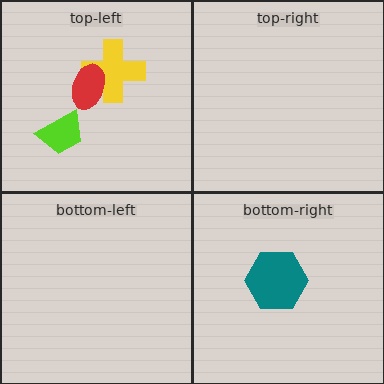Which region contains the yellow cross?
The top-left region.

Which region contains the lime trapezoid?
The top-left region.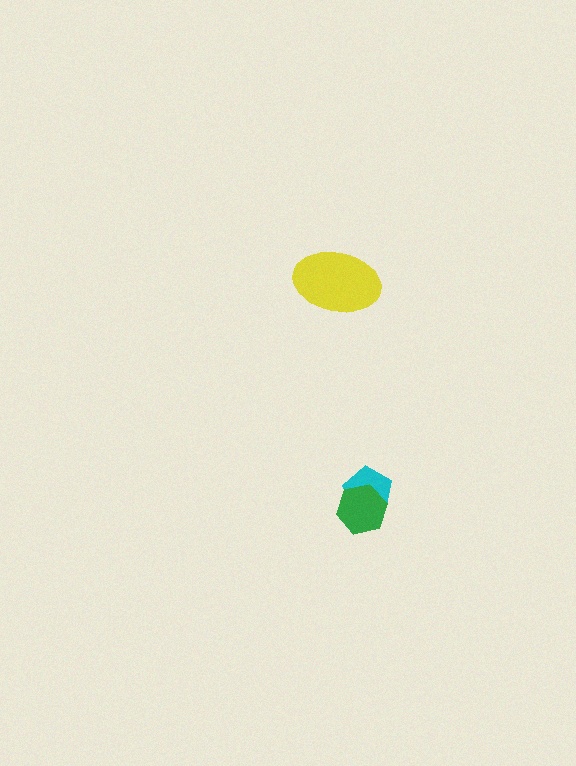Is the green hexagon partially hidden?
No, no other shape covers it.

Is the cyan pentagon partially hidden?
Yes, it is partially covered by another shape.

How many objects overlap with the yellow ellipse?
0 objects overlap with the yellow ellipse.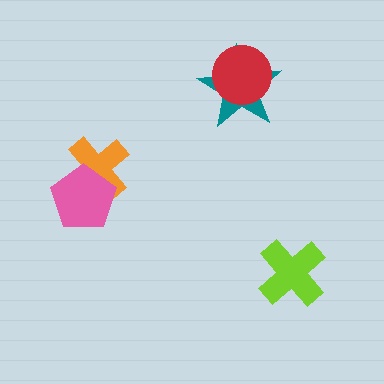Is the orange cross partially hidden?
Yes, it is partially covered by another shape.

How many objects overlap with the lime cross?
0 objects overlap with the lime cross.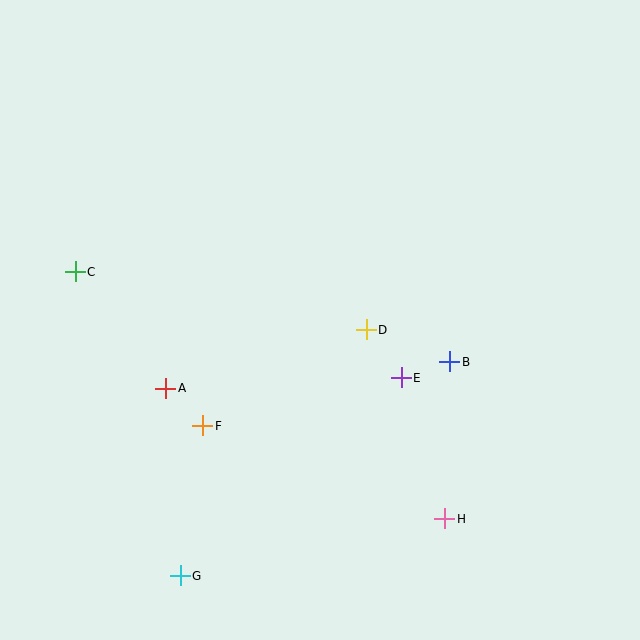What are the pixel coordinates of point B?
Point B is at (450, 362).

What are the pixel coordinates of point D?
Point D is at (366, 330).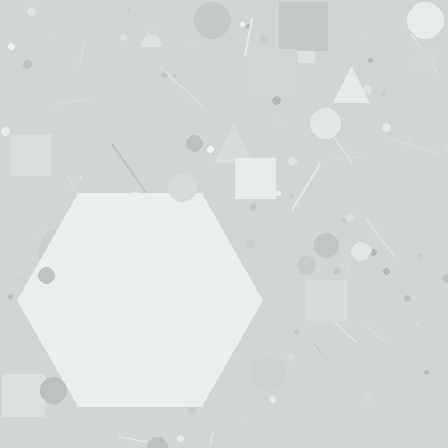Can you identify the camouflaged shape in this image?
The camouflaged shape is a hexagon.